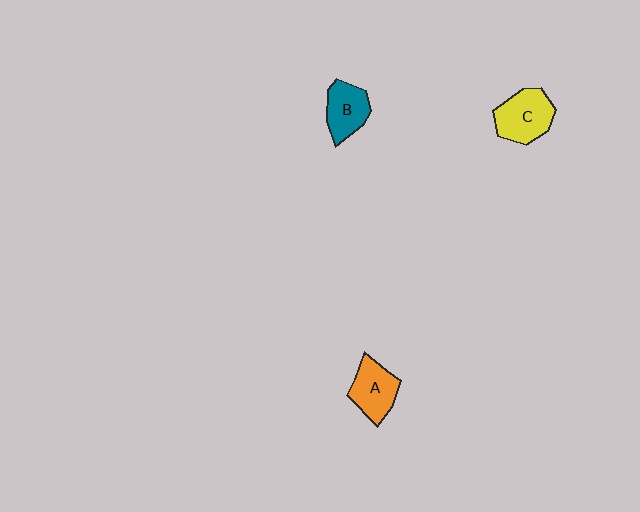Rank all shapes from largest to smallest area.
From largest to smallest: C (yellow), A (orange), B (teal).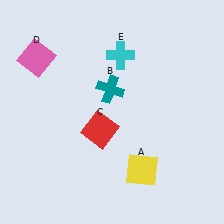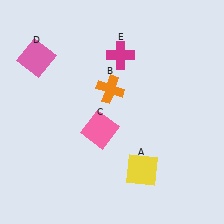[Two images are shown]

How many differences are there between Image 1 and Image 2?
There are 3 differences between the two images.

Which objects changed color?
B changed from teal to orange. C changed from red to pink. E changed from cyan to magenta.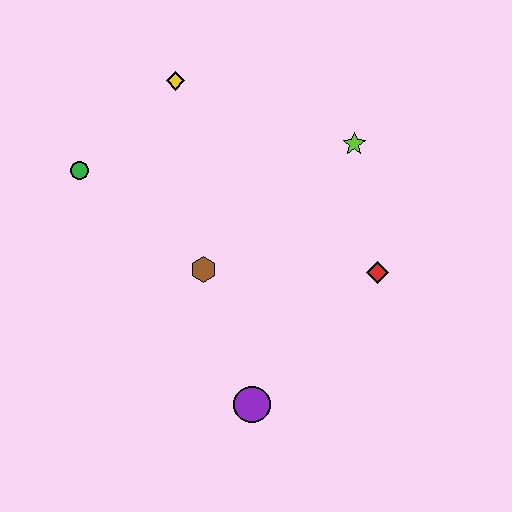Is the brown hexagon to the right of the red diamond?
No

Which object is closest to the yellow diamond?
The green circle is closest to the yellow diamond.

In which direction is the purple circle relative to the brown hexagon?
The purple circle is below the brown hexagon.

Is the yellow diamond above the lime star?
Yes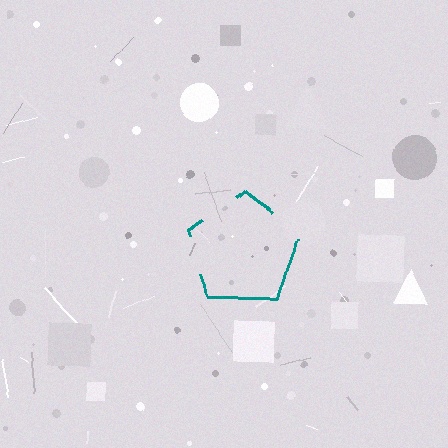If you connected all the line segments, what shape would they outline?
They would outline a pentagon.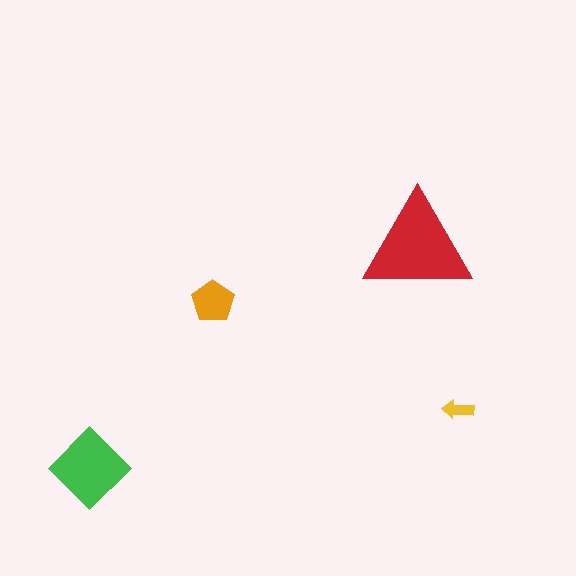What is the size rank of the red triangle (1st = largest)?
1st.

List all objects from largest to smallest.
The red triangle, the green diamond, the orange pentagon, the yellow arrow.